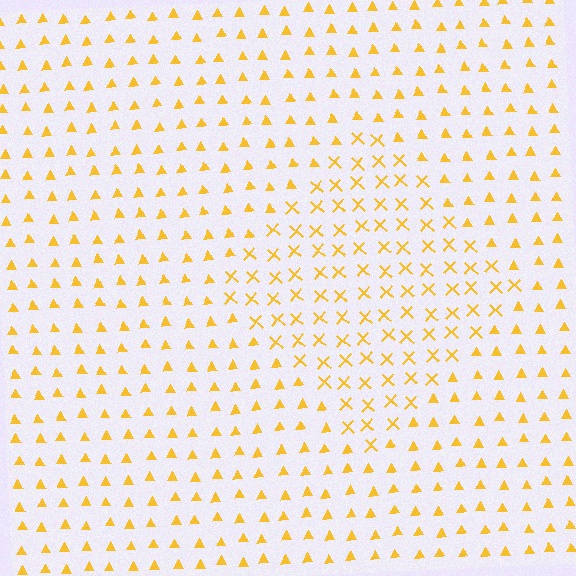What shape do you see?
I see a diamond.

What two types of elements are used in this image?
The image uses X marks inside the diamond region and triangles outside it.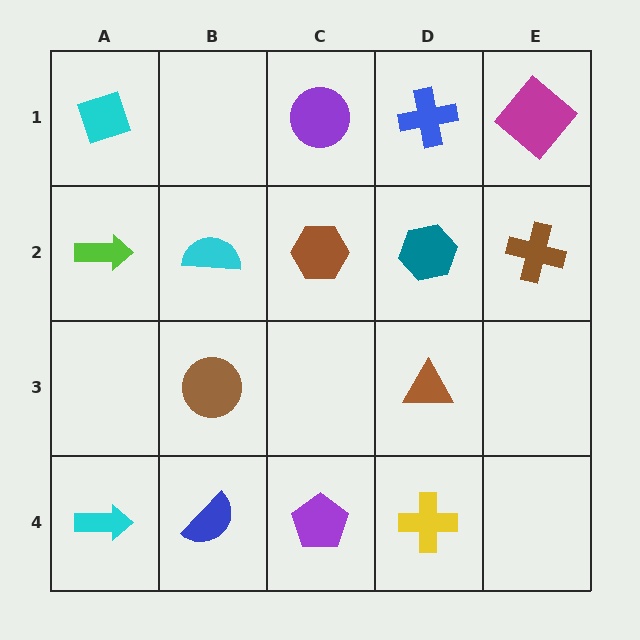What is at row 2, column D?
A teal hexagon.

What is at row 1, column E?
A magenta diamond.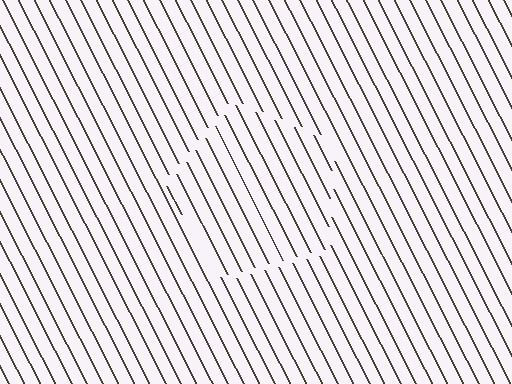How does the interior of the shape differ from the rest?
The interior of the shape contains the same grating, shifted by half a period — the contour is defined by the phase discontinuity where line-ends from the inner and outer gratings abut.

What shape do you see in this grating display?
An illusory pentagon. The interior of the shape contains the same grating, shifted by half a period — the contour is defined by the phase discontinuity where line-ends from the inner and outer gratings abut.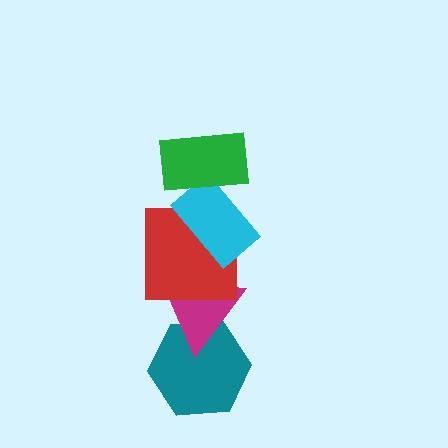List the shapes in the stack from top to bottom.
From top to bottom: the green rectangle, the cyan rectangle, the red square, the magenta triangle, the teal hexagon.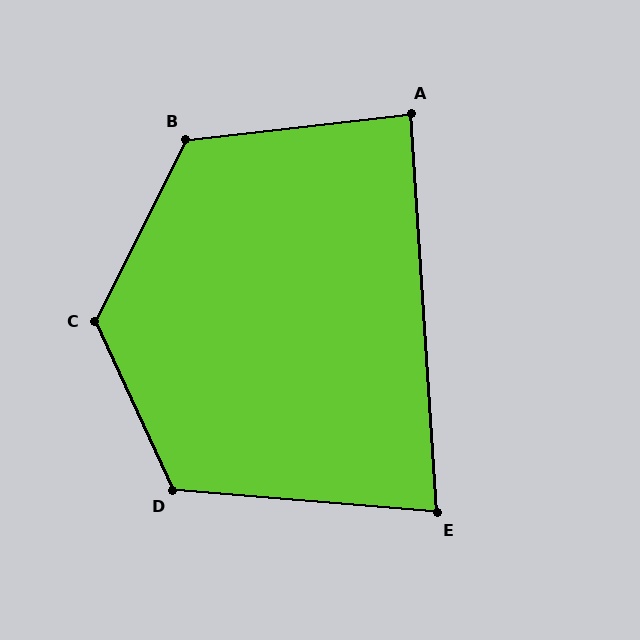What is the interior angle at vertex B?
Approximately 123 degrees (obtuse).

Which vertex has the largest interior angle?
C, at approximately 129 degrees.